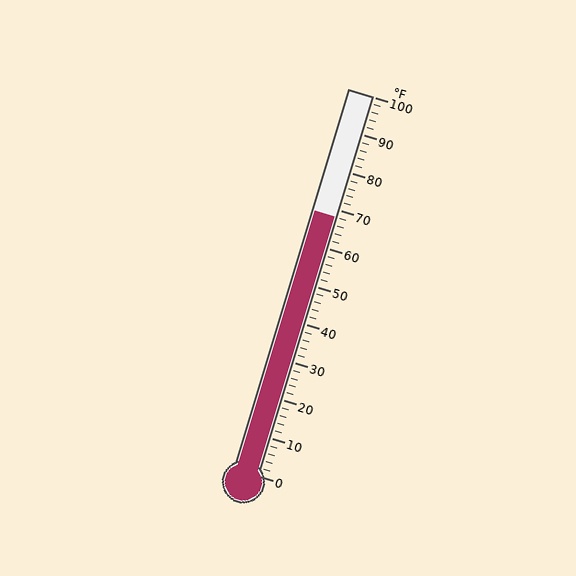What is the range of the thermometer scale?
The thermometer scale ranges from 0°F to 100°F.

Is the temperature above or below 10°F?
The temperature is above 10°F.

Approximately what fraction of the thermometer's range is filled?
The thermometer is filled to approximately 70% of its range.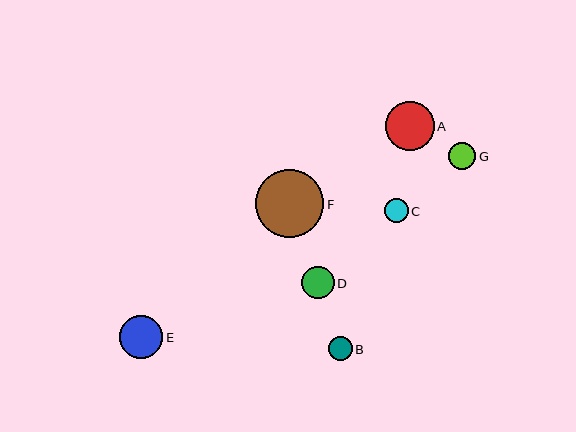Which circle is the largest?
Circle F is the largest with a size of approximately 68 pixels.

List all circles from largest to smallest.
From largest to smallest: F, A, E, D, G, B, C.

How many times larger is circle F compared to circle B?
Circle F is approximately 2.9 times the size of circle B.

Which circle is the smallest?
Circle C is the smallest with a size of approximately 24 pixels.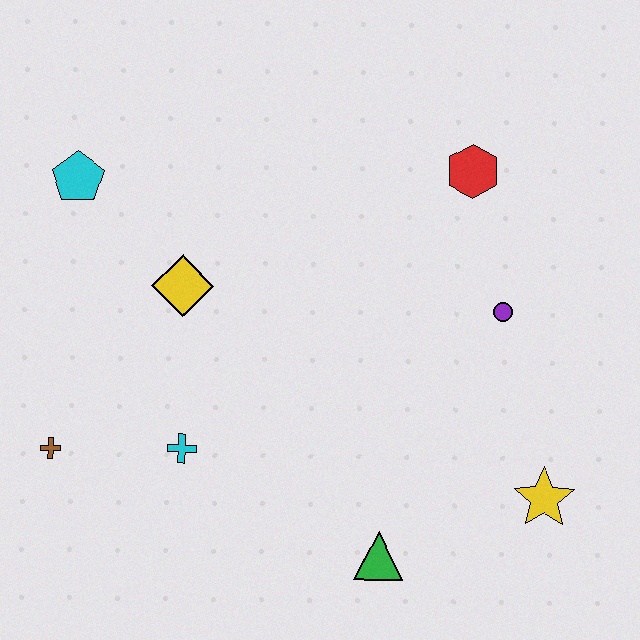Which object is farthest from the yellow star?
The cyan pentagon is farthest from the yellow star.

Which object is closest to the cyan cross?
The brown cross is closest to the cyan cross.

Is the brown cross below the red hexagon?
Yes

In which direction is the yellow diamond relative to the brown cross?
The yellow diamond is above the brown cross.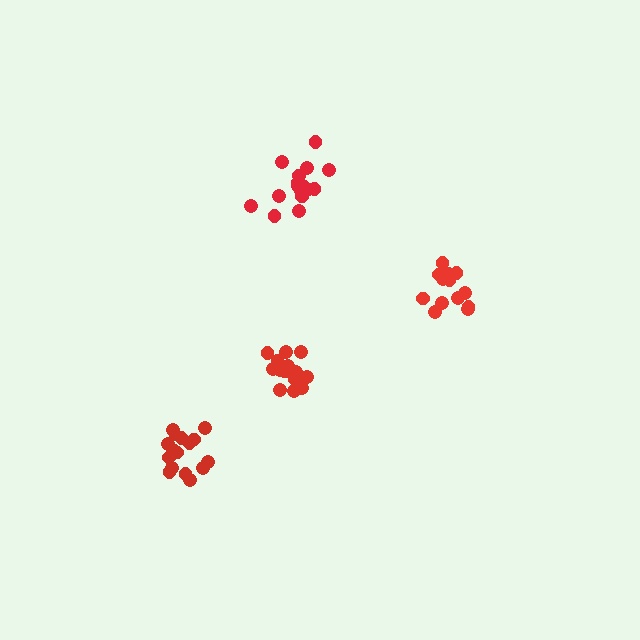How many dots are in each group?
Group 1: 16 dots, Group 2: 13 dots, Group 3: 18 dots, Group 4: 17 dots (64 total).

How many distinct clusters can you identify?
There are 4 distinct clusters.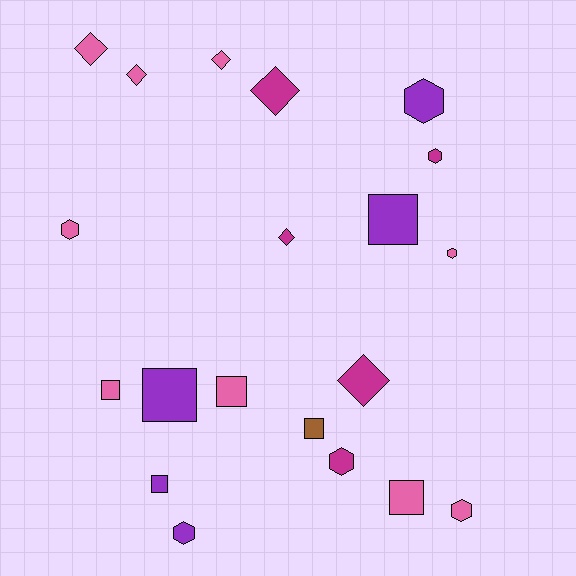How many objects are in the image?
There are 20 objects.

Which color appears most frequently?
Pink, with 9 objects.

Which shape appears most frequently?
Hexagon, with 7 objects.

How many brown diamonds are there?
There are no brown diamonds.